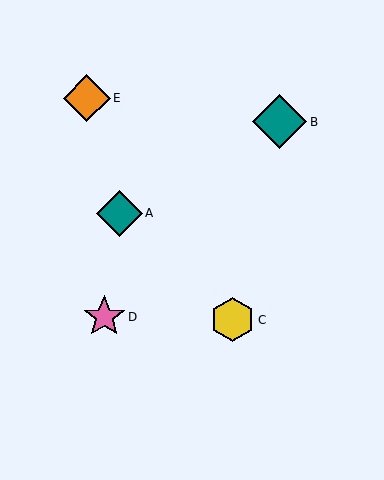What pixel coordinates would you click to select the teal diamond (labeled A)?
Click at (119, 213) to select the teal diamond A.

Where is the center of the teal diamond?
The center of the teal diamond is at (119, 213).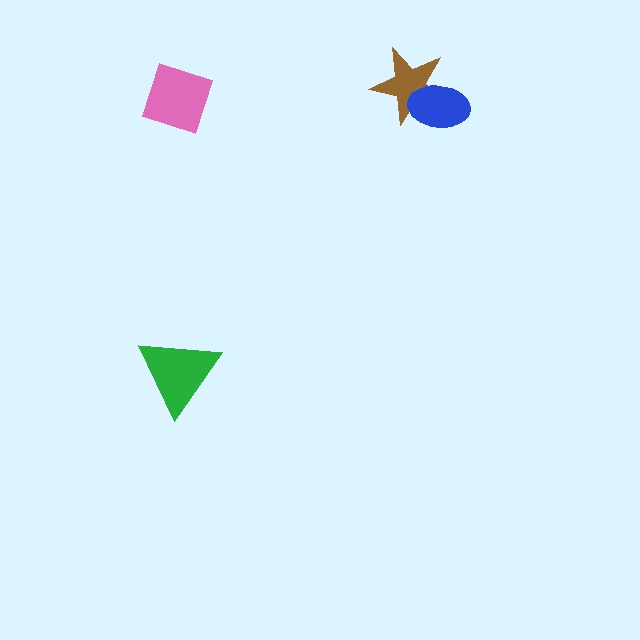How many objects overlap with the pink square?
0 objects overlap with the pink square.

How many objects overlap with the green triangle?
0 objects overlap with the green triangle.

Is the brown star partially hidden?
Yes, it is partially covered by another shape.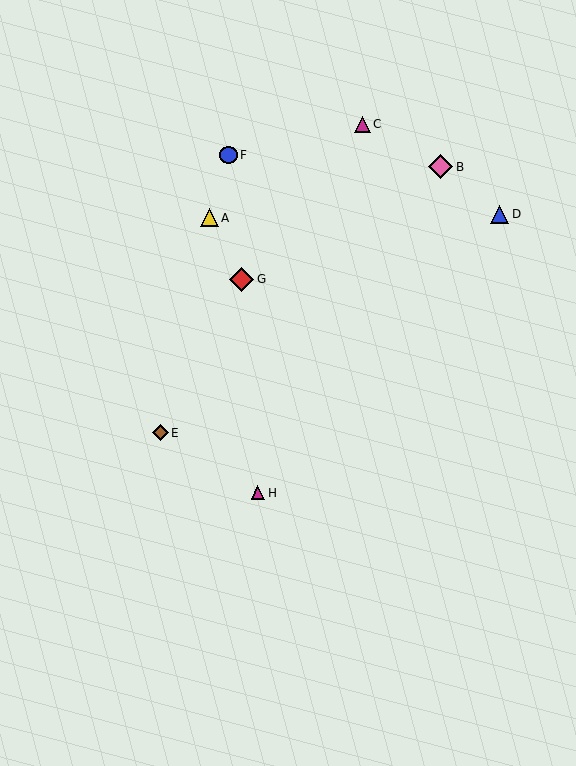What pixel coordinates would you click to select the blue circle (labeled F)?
Click at (229, 155) to select the blue circle F.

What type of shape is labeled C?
Shape C is a magenta triangle.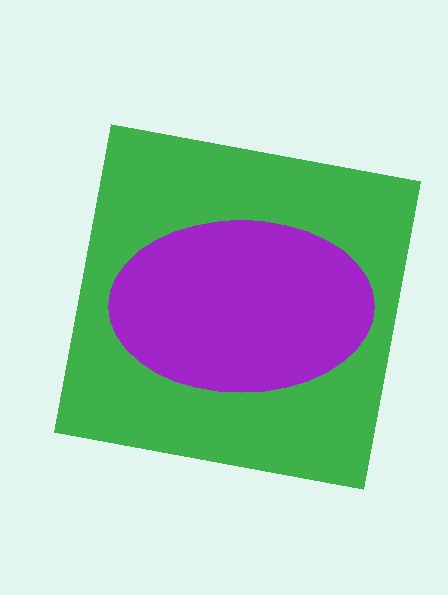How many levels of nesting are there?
2.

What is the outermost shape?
The green square.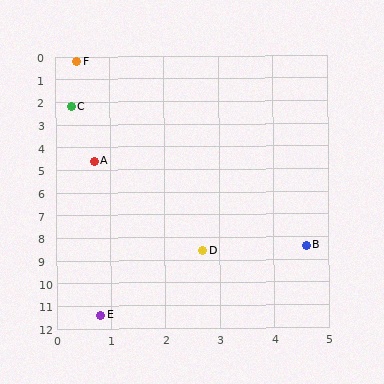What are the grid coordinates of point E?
Point E is at approximately (0.8, 11.4).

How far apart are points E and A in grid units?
Points E and A are about 6.8 grid units apart.